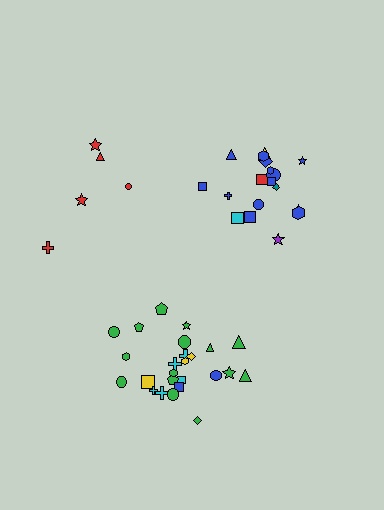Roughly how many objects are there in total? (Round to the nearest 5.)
Roughly 50 objects in total.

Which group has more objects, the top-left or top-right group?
The top-right group.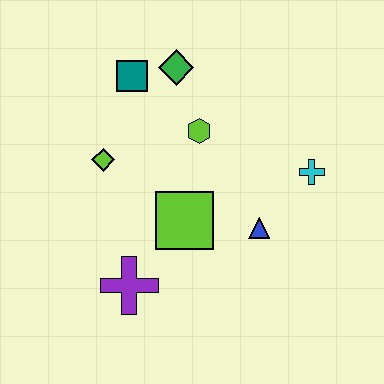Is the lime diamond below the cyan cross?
No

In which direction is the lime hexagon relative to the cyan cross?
The lime hexagon is to the left of the cyan cross.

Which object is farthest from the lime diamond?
The cyan cross is farthest from the lime diamond.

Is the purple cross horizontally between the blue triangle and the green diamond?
No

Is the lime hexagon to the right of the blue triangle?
No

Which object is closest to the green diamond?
The teal square is closest to the green diamond.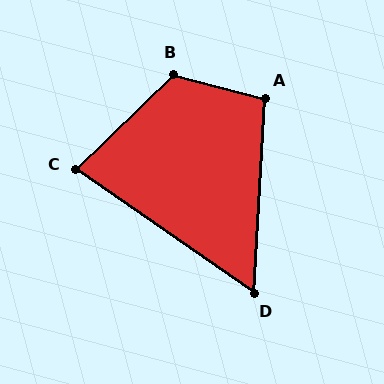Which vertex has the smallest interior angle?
D, at approximately 59 degrees.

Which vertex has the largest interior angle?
B, at approximately 121 degrees.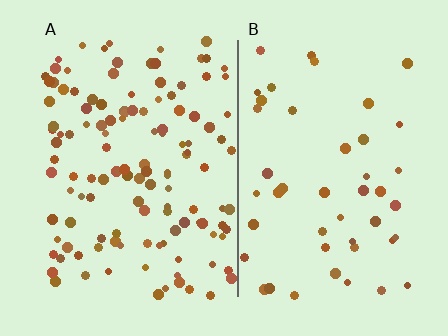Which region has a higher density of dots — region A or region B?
A (the left).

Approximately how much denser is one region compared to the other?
Approximately 2.7× — region A over region B.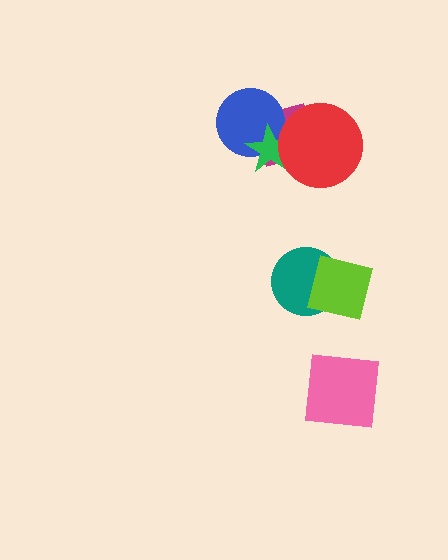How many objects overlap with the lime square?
1 object overlaps with the lime square.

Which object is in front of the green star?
The red circle is in front of the green star.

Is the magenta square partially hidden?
Yes, it is partially covered by another shape.